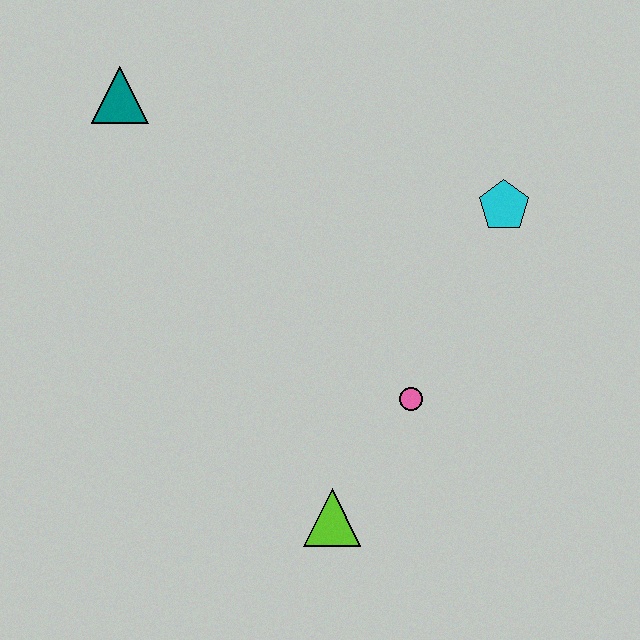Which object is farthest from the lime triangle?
The teal triangle is farthest from the lime triangle.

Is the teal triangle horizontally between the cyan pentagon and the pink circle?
No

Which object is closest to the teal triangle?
The cyan pentagon is closest to the teal triangle.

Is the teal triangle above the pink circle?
Yes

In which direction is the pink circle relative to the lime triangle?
The pink circle is above the lime triangle.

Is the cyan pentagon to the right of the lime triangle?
Yes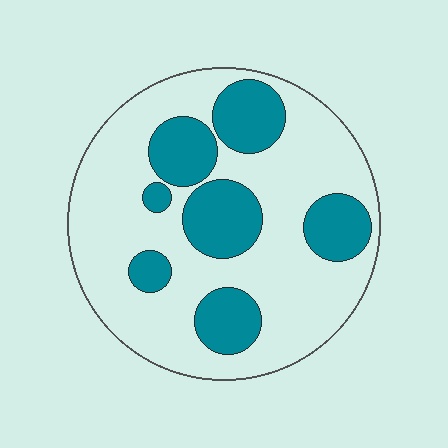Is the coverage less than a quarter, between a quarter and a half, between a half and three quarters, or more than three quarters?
Between a quarter and a half.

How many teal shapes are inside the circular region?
7.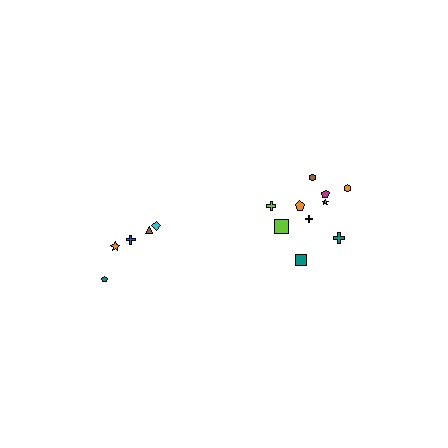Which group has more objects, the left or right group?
The right group.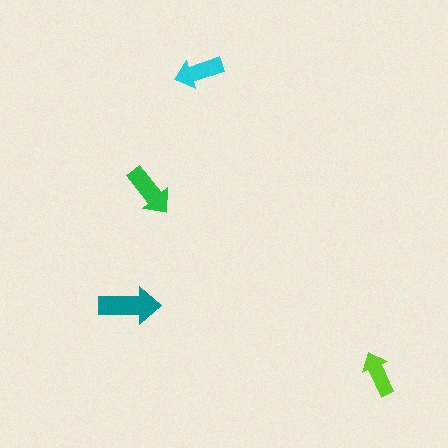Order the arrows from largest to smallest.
the teal one, the green one, the cyan one, the lime one.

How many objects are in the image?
There are 4 objects in the image.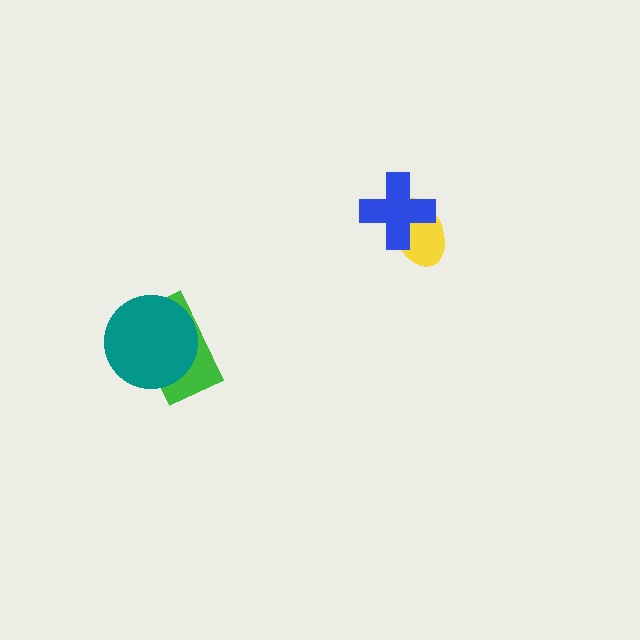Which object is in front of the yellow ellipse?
The blue cross is in front of the yellow ellipse.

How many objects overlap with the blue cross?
1 object overlaps with the blue cross.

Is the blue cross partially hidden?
No, no other shape covers it.